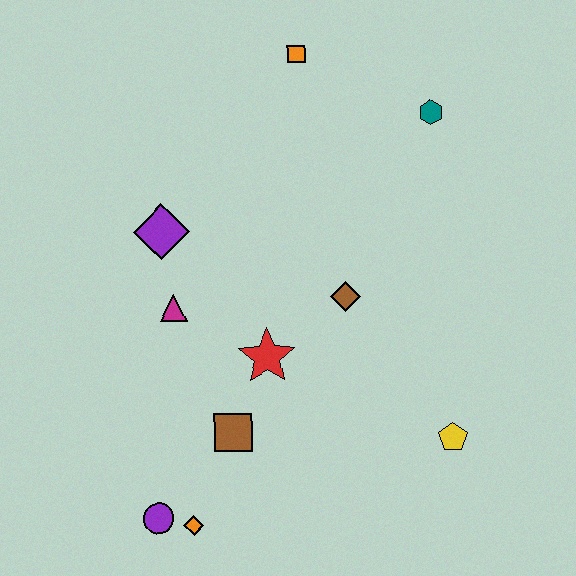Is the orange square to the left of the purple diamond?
No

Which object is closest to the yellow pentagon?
The brown diamond is closest to the yellow pentagon.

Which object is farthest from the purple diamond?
The yellow pentagon is farthest from the purple diamond.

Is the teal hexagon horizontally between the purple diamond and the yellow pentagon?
Yes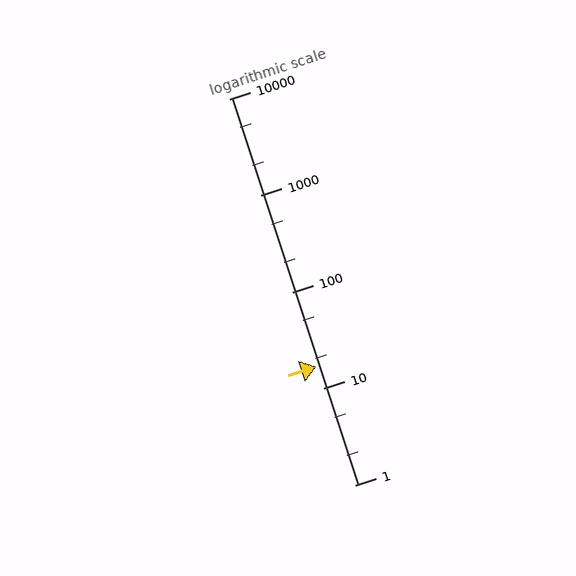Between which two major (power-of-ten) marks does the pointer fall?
The pointer is between 10 and 100.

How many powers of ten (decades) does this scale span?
The scale spans 4 decades, from 1 to 10000.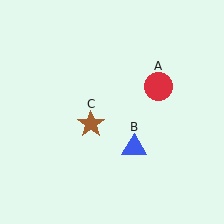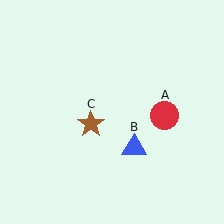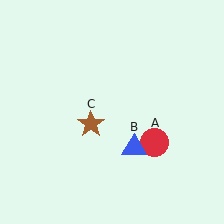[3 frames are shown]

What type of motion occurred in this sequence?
The red circle (object A) rotated clockwise around the center of the scene.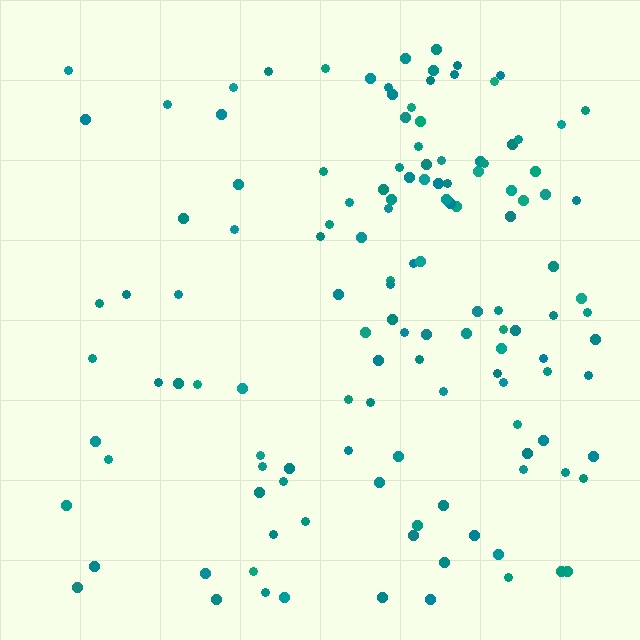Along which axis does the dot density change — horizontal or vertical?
Horizontal.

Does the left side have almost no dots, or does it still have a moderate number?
Still a moderate number, just noticeably fewer than the right.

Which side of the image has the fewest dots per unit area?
The left.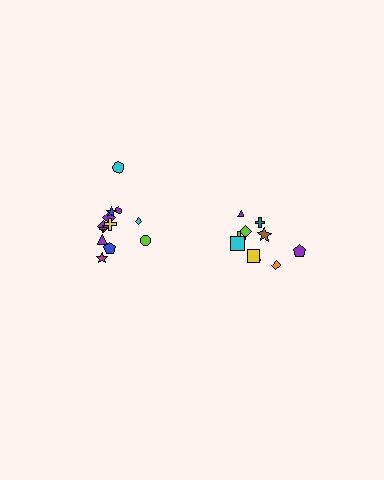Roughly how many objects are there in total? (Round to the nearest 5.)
Roughly 20 objects in total.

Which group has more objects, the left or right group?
The left group.